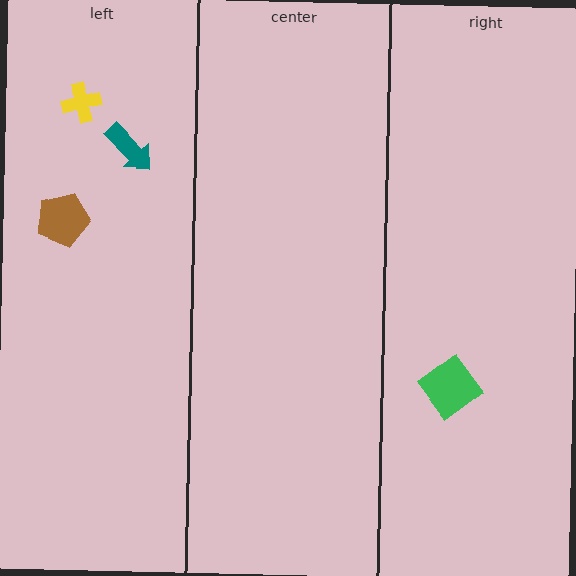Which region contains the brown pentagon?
The left region.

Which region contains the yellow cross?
The left region.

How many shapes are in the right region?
1.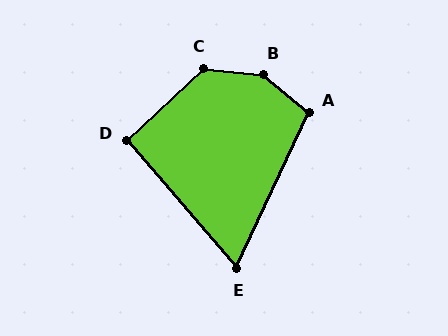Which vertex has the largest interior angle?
B, at approximately 146 degrees.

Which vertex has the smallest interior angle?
E, at approximately 66 degrees.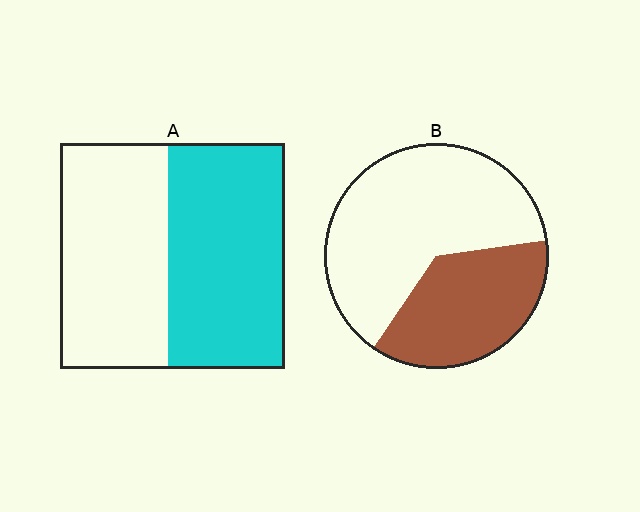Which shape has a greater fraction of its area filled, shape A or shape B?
Shape A.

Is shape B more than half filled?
No.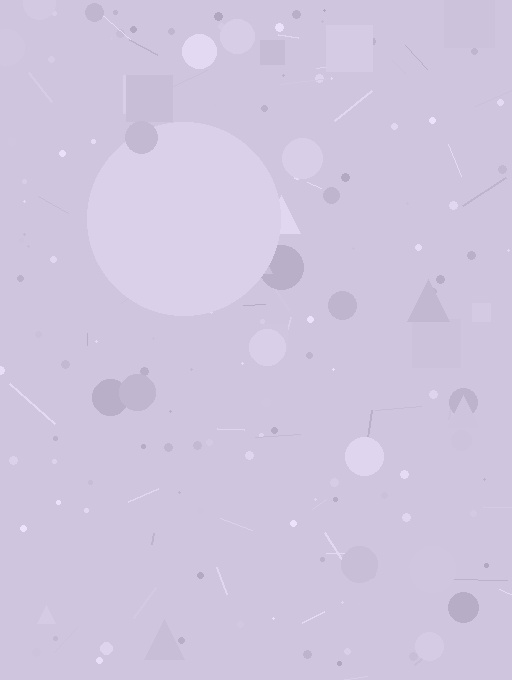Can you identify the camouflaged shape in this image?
The camouflaged shape is a circle.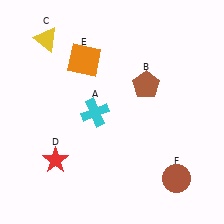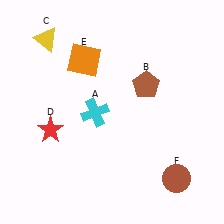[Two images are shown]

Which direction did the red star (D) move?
The red star (D) moved up.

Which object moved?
The red star (D) moved up.